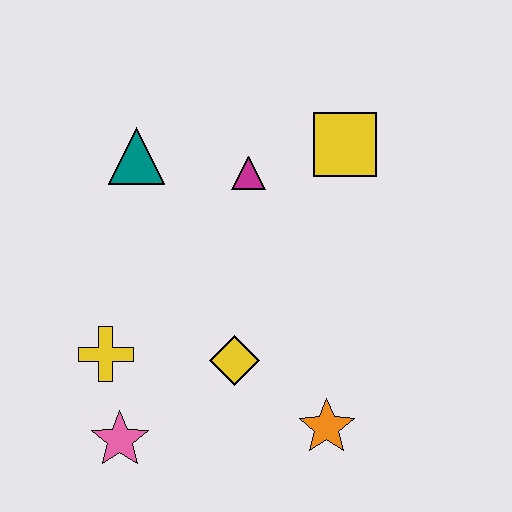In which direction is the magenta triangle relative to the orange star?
The magenta triangle is above the orange star.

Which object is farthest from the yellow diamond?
The yellow square is farthest from the yellow diamond.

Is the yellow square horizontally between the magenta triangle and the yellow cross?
No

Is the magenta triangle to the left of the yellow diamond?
No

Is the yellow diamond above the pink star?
Yes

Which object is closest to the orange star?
The yellow diamond is closest to the orange star.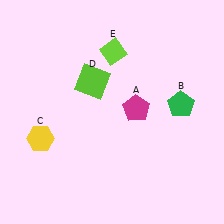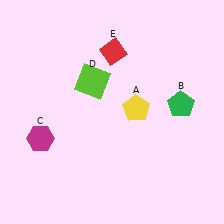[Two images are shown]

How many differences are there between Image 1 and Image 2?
There are 3 differences between the two images.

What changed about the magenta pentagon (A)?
In Image 1, A is magenta. In Image 2, it changed to yellow.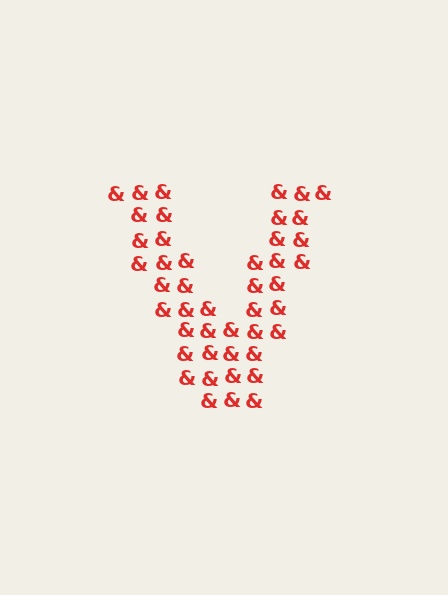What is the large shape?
The large shape is the letter V.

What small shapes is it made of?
It is made of small ampersands.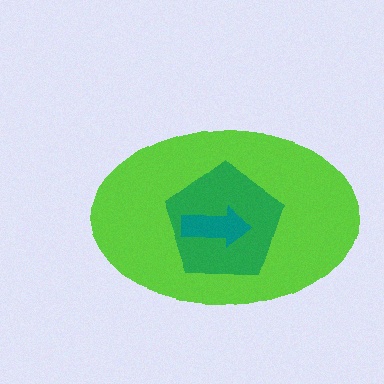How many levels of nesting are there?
3.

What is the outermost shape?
The lime ellipse.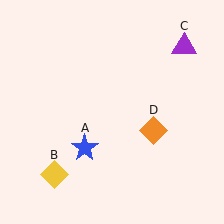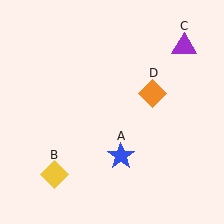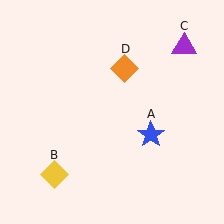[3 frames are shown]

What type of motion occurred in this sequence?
The blue star (object A), orange diamond (object D) rotated counterclockwise around the center of the scene.